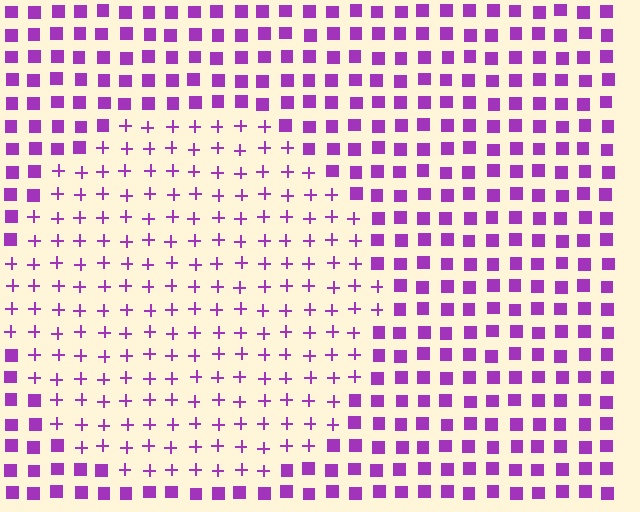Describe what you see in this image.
The image is filled with small purple elements arranged in a uniform grid. A circle-shaped region contains plus signs, while the surrounding area contains squares. The boundary is defined purely by the change in element shape.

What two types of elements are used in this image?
The image uses plus signs inside the circle region and squares outside it.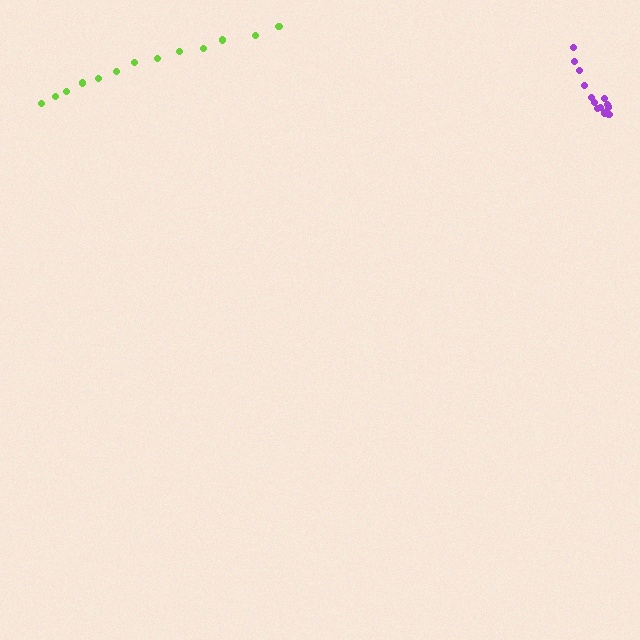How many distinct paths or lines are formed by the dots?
There are 2 distinct paths.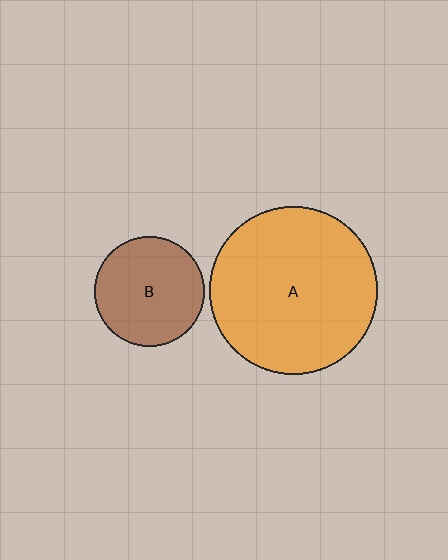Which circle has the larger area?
Circle A (orange).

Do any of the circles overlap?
No, none of the circles overlap.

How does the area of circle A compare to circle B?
Approximately 2.3 times.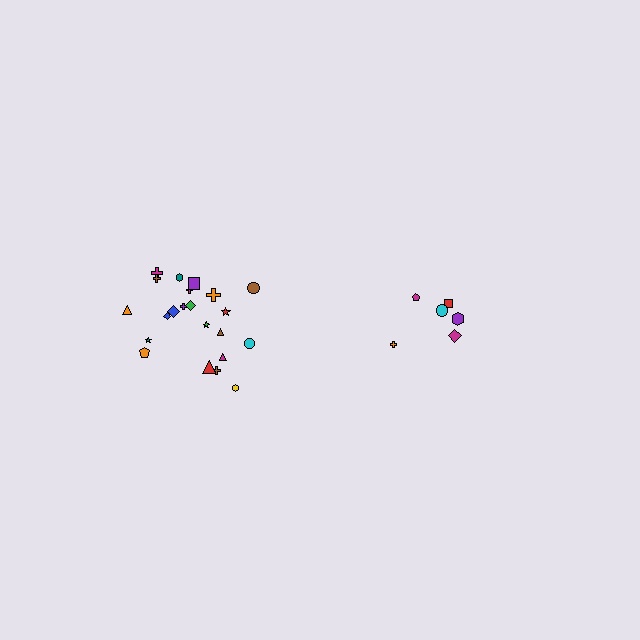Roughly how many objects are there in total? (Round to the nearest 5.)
Roughly 30 objects in total.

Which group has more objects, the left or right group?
The left group.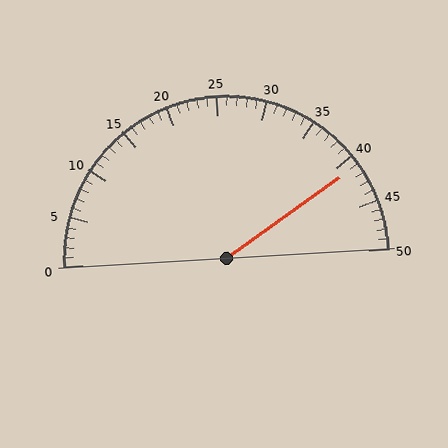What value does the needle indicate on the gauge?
The needle indicates approximately 41.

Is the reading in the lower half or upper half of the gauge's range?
The reading is in the upper half of the range (0 to 50).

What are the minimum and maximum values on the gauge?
The gauge ranges from 0 to 50.